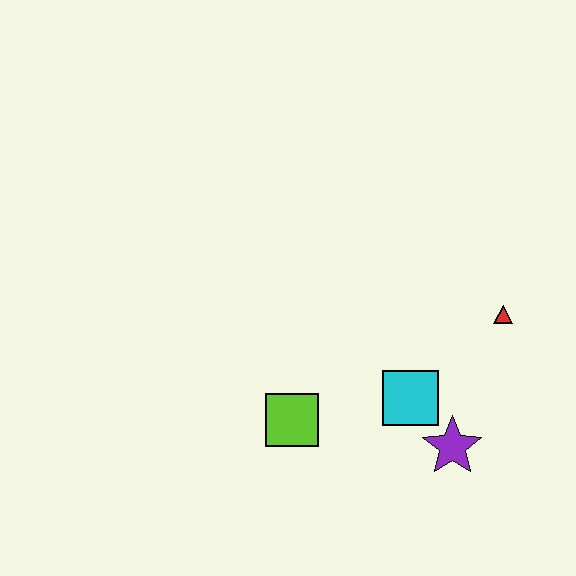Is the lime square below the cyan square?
Yes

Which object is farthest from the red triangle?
The lime square is farthest from the red triangle.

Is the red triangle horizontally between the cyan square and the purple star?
No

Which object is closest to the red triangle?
The cyan square is closest to the red triangle.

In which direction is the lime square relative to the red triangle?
The lime square is to the left of the red triangle.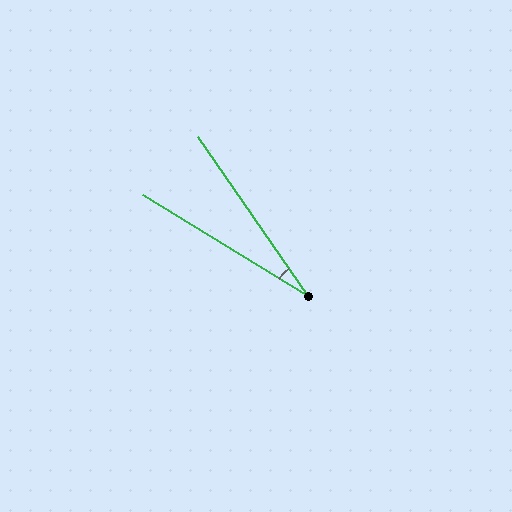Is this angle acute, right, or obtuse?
It is acute.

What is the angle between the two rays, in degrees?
Approximately 24 degrees.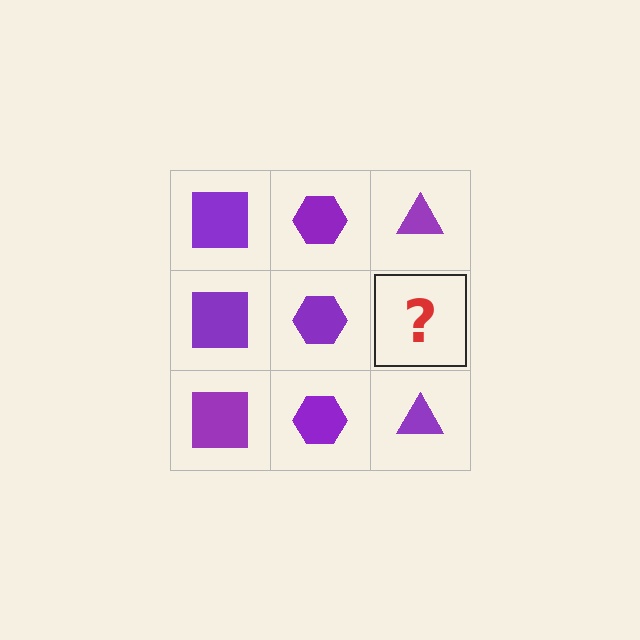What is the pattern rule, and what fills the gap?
The rule is that each column has a consistent shape. The gap should be filled with a purple triangle.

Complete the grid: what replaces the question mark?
The question mark should be replaced with a purple triangle.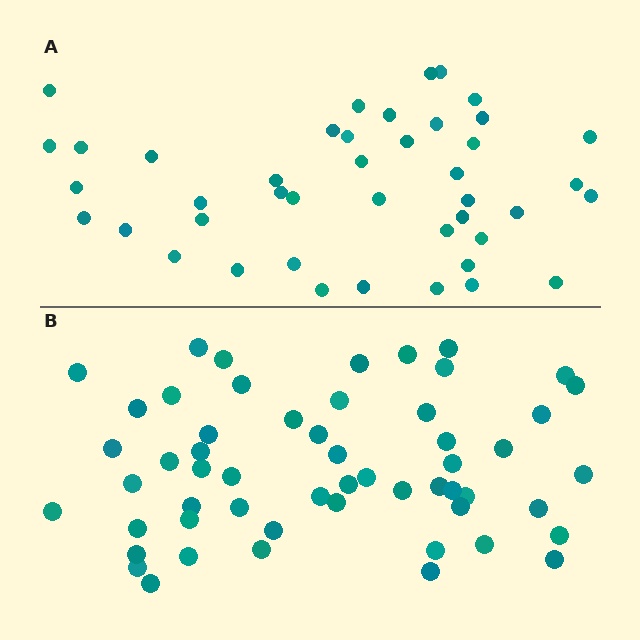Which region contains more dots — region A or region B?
Region B (the bottom region) has more dots.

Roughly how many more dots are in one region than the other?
Region B has roughly 12 or so more dots than region A.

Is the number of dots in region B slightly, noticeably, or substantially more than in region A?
Region B has noticeably more, but not dramatically so. The ratio is roughly 1.3 to 1.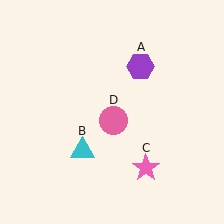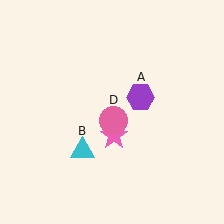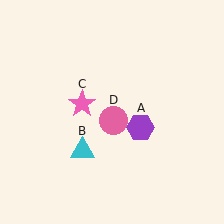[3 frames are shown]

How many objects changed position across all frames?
2 objects changed position: purple hexagon (object A), pink star (object C).